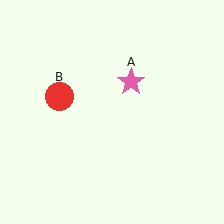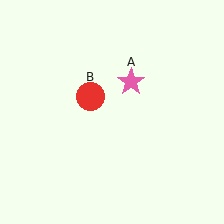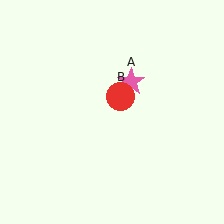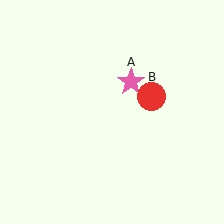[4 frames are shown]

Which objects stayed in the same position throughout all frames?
Pink star (object A) remained stationary.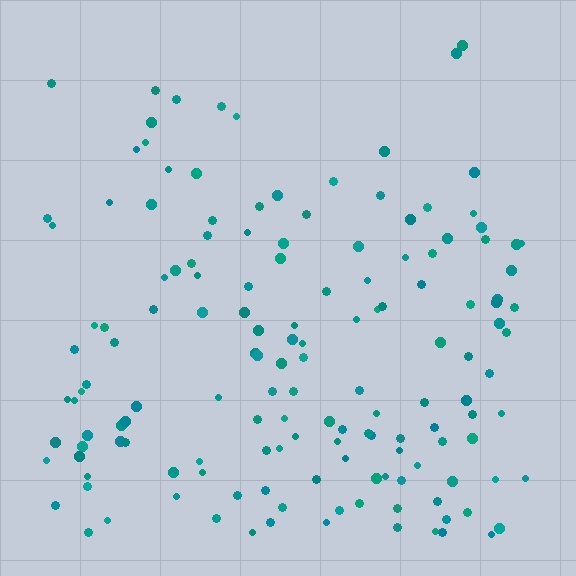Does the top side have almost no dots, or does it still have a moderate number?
Still a moderate number, just noticeably fewer than the bottom.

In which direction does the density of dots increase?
From top to bottom, with the bottom side densest.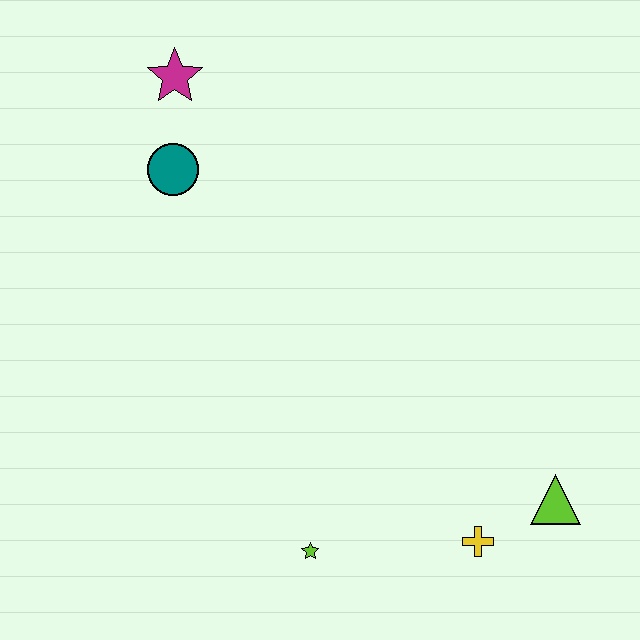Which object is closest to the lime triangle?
The yellow cross is closest to the lime triangle.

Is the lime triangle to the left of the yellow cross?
No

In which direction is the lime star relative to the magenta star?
The lime star is below the magenta star.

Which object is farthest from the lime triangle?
The magenta star is farthest from the lime triangle.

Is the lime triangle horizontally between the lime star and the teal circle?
No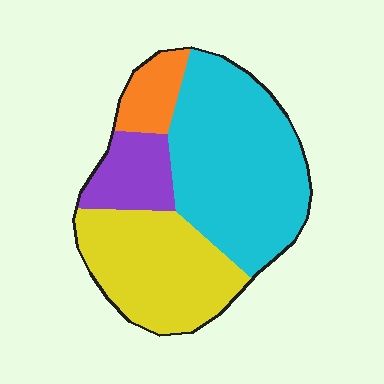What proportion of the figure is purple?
Purple covers about 15% of the figure.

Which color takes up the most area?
Cyan, at roughly 45%.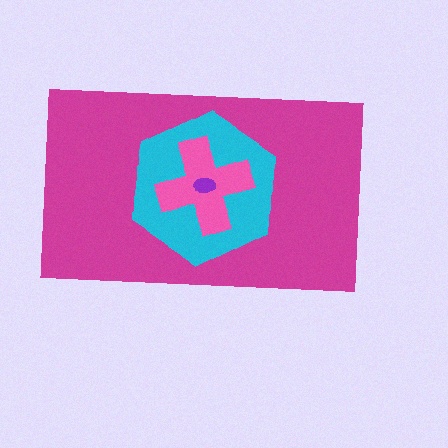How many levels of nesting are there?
4.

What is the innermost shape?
The purple ellipse.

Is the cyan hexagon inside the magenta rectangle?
Yes.